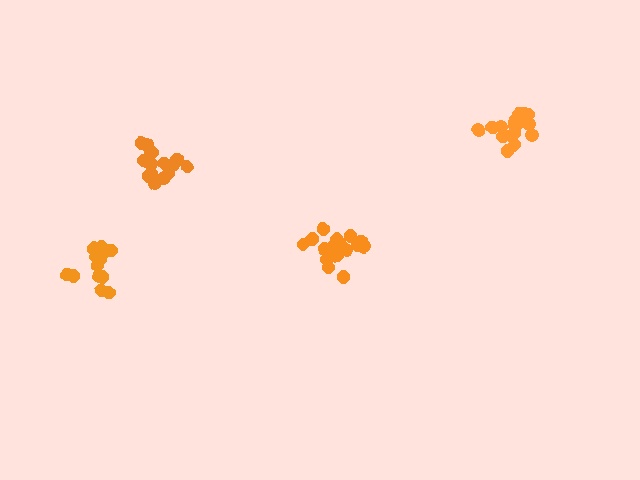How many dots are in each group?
Group 1: 17 dots, Group 2: 19 dots, Group 3: 14 dots, Group 4: 18 dots (68 total).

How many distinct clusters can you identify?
There are 4 distinct clusters.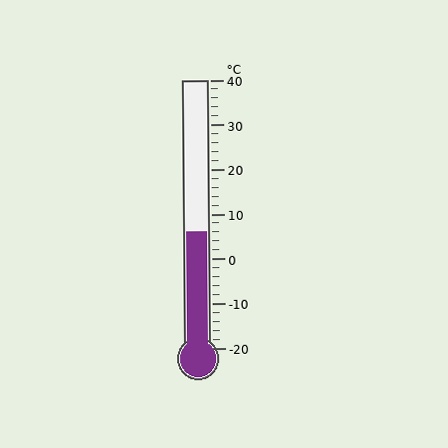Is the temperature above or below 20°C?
The temperature is below 20°C.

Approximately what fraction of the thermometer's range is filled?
The thermometer is filled to approximately 45% of its range.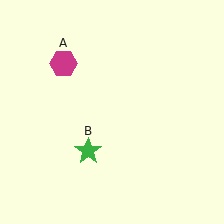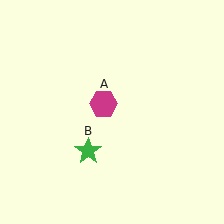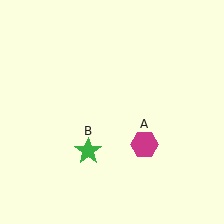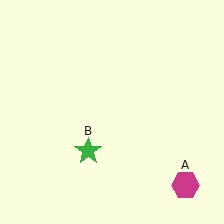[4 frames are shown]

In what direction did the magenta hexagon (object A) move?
The magenta hexagon (object A) moved down and to the right.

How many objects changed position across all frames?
1 object changed position: magenta hexagon (object A).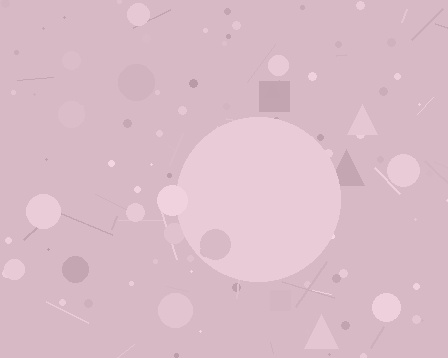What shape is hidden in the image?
A circle is hidden in the image.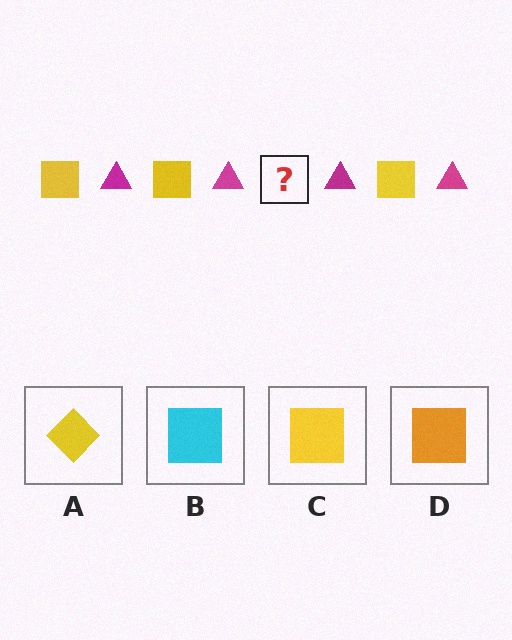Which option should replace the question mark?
Option C.